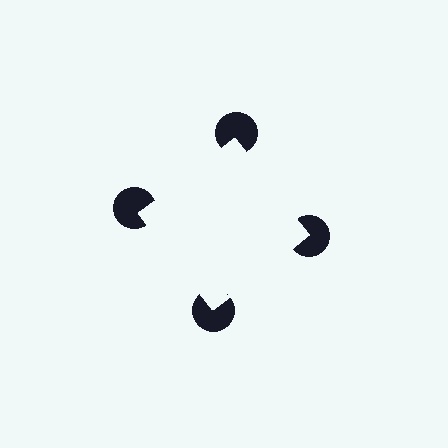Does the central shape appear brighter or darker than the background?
It typically appears slightly brighter than the background, even though no actual brightness change is drawn.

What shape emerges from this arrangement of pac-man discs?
An illusory square — its edges are inferred from the aligned wedge cuts in the pac-man discs, not physically drawn.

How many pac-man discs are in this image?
There are 4 — one at each vertex of the illusory square.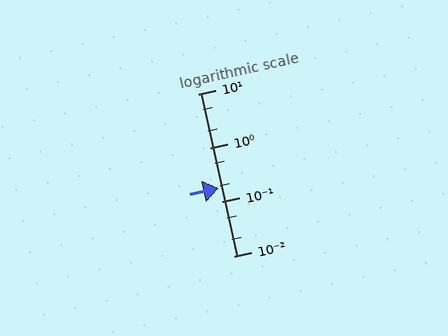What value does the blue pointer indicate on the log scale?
The pointer indicates approximately 0.18.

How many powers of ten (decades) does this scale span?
The scale spans 3 decades, from 0.01 to 10.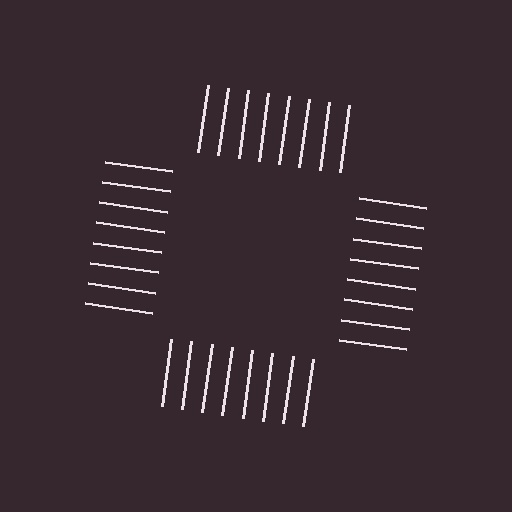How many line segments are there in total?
32 — 8 along each of the 4 edges.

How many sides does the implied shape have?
4 sides — the line-ends trace a square.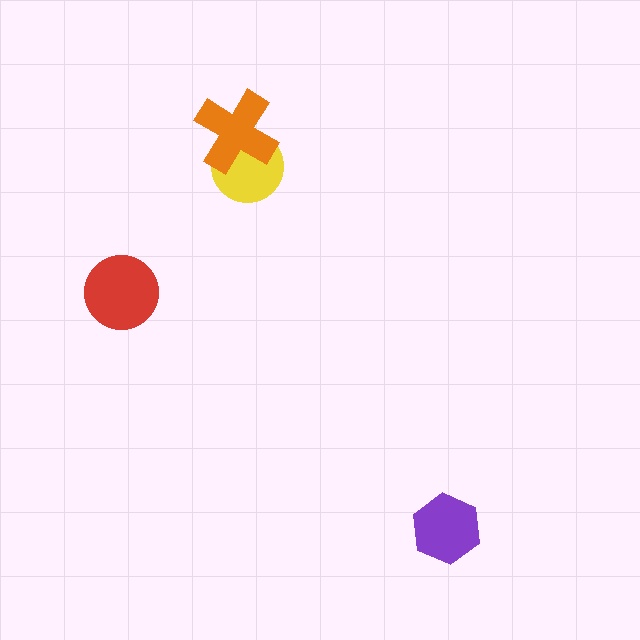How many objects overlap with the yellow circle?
1 object overlaps with the yellow circle.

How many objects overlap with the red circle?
0 objects overlap with the red circle.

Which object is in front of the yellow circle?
The orange cross is in front of the yellow circle.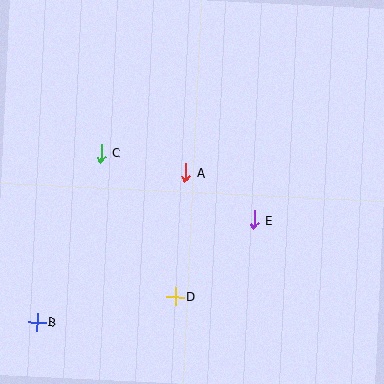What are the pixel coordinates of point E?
Point E is at (254, 220).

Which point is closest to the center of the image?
Point A at (185, 172) is closest to the center.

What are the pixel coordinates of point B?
Point B is at (37, 322).